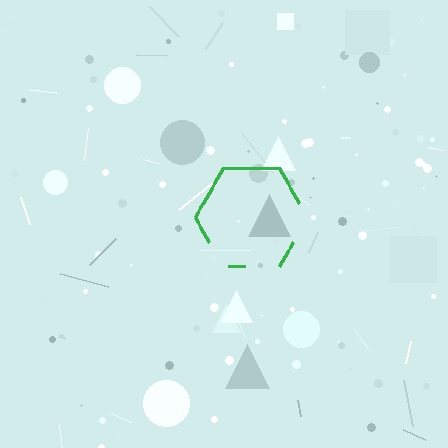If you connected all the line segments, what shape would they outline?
They would outline a hexagon.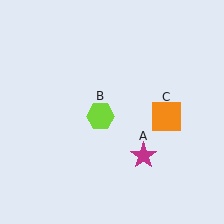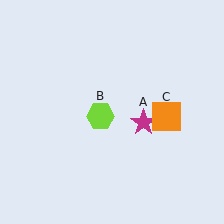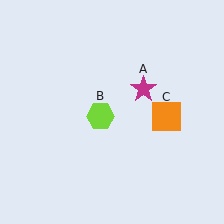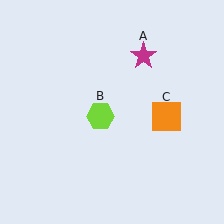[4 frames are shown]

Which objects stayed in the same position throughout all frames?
Lime hexagon (object B) and orange square (object C) remained stationary.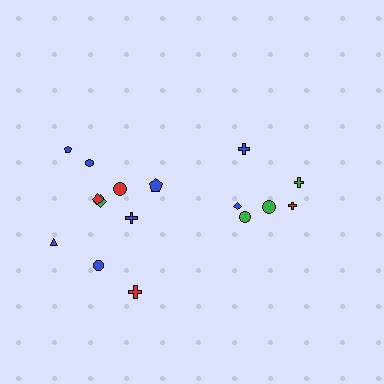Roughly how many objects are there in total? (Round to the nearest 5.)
Roughly 15 objects in total.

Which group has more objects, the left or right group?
The left group.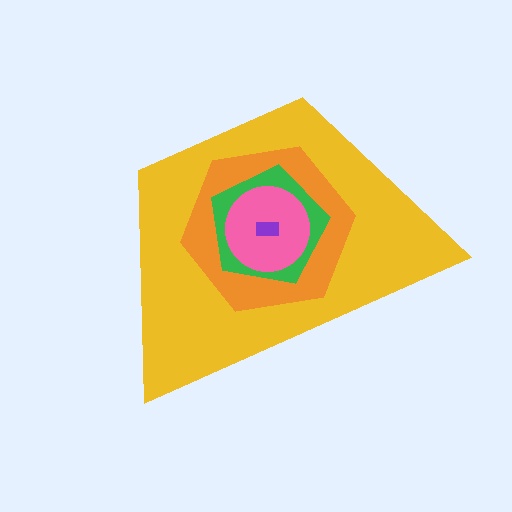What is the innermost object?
The purple rectangle.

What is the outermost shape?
The yellow trapezoid.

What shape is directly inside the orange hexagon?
The green pentagon.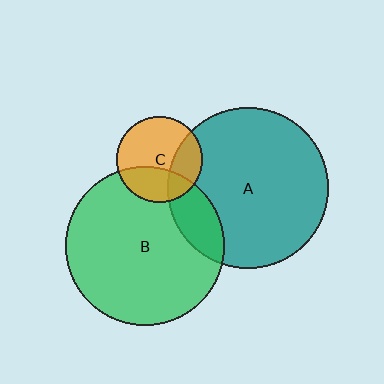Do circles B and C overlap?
Yes.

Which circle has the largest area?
Circle A (teal).